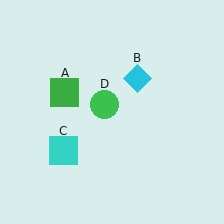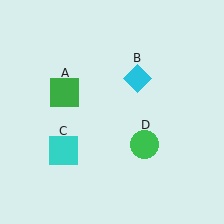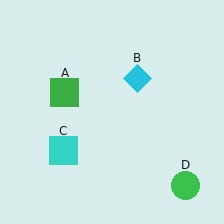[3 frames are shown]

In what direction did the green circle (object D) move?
The green circle (object D) moved down and to the right.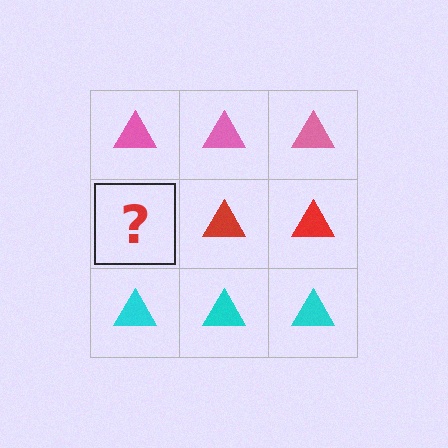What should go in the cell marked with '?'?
The missing cell should contain a red triangle.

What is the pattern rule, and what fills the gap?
The rule is that each row has a consistent color. The gap should be filled with a red triangle.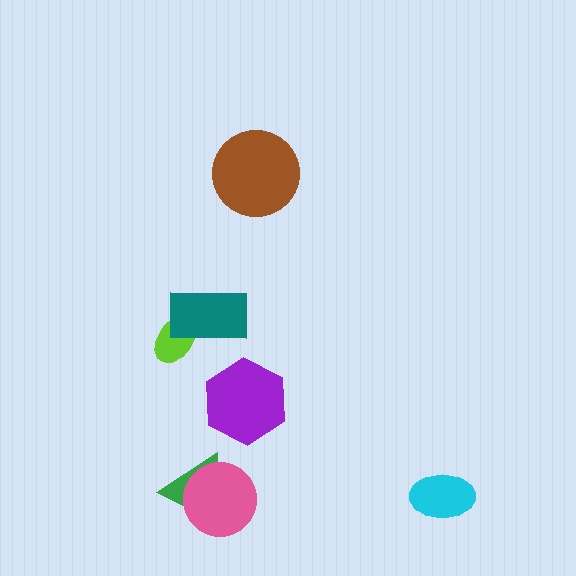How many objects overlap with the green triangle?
1 object overlaps with the green triangle.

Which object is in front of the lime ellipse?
The teal rectangle is in front of the lime ellipse.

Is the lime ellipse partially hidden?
Yes, it is partially covered by another shape.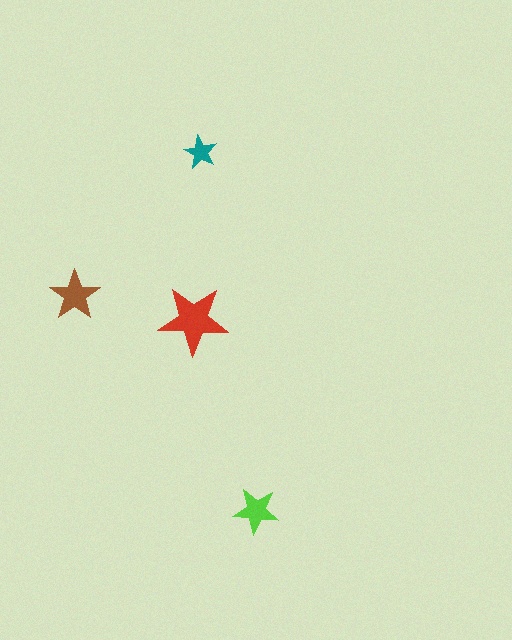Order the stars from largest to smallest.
the red one, the brown one, the lime one, the teal one.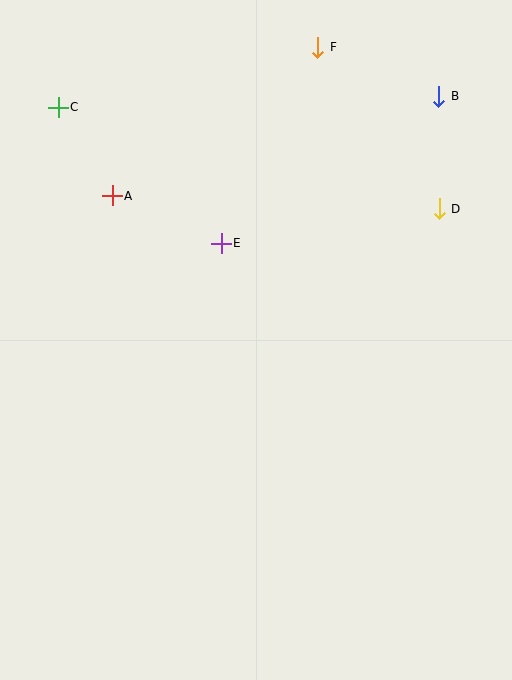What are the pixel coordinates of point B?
Point B is at (439, 96).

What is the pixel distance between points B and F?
The distance between B and F is 130 pixels.